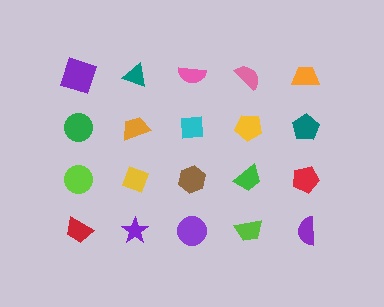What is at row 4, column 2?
A purple star.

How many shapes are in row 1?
5 shapes.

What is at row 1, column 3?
A pink semicircle.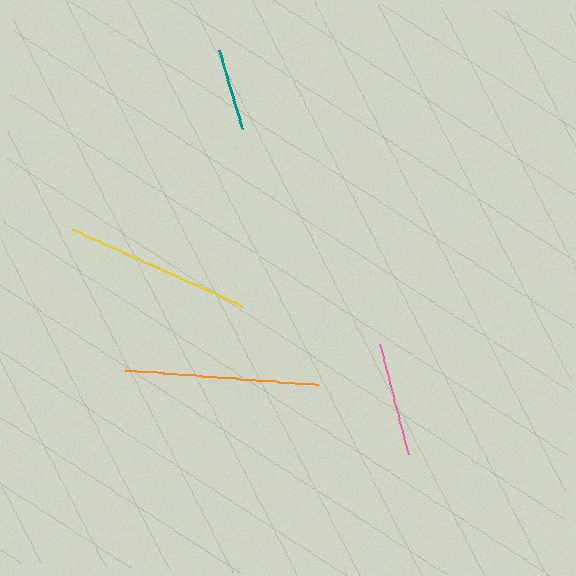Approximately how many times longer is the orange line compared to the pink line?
The orange line is approximately 1.7 times the length of the pink line.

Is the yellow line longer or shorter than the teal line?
The yellow line is longer than the teal line.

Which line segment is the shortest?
The teal line is the shortest at approximately 81 pixels.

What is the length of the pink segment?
The pink segment is approximately 114 pixels long.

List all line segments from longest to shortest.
From longest to shortest: orange, yellow, pink, teal.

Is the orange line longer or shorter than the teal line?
The orange line is longer than the teal line.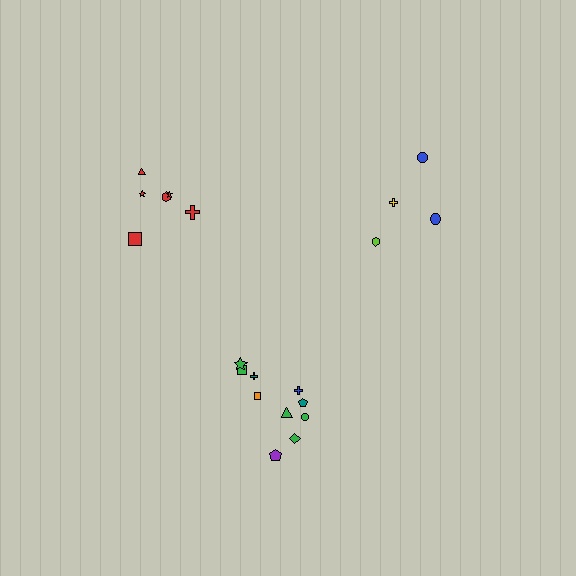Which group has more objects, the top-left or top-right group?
The top-left group.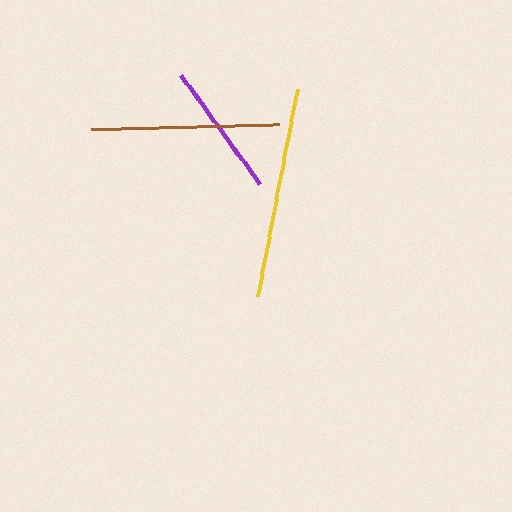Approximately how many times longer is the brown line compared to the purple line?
The brown line is approximately 1.4 times the length of the purple line.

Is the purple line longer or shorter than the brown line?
The brown line is longer than the purple line.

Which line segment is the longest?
The yellow line is the longest at approximately 211 pixels.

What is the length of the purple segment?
The purple segment is approximately 135 pixels long.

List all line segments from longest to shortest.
From longest to shortest: yellow, brown, purple.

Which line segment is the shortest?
The purple line is the shortest at approximately 135 pixels.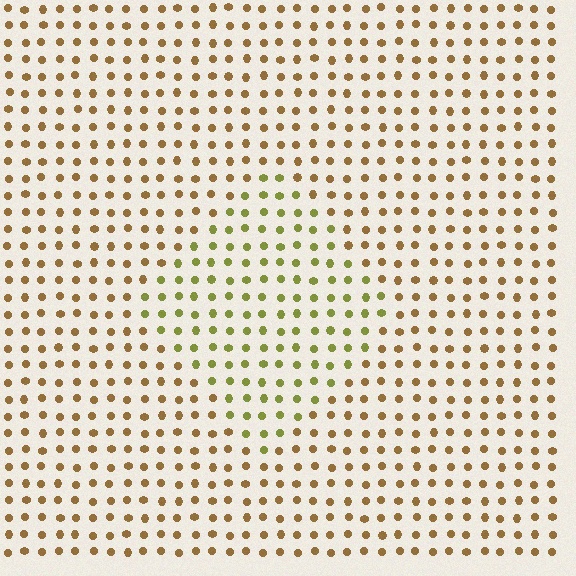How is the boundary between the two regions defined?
The boundary is defined purely by a slight shift in hue (about 38 degrees). Spacing, size, and orientation are identical on both sides.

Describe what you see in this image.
The image is filled with small brown elements in a uniform arrangement. A diamond-shaped region is visible where the elements are tinted to a slightly different hue, forming a subtle color boundary.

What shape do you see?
I see a diamond.